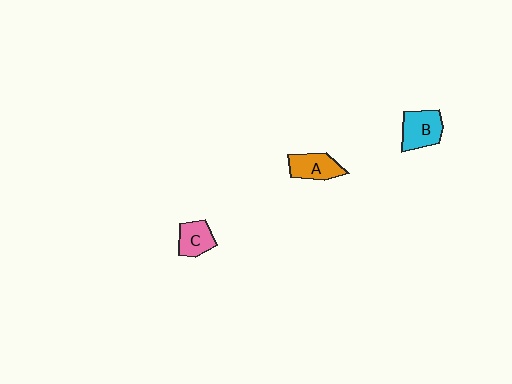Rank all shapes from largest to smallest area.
From largest to smallest: B (cyan), A (orange), C (pink).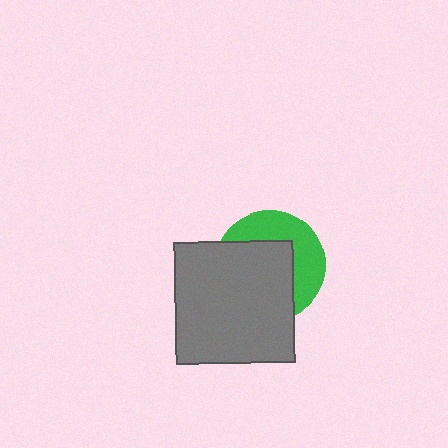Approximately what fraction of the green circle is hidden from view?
Roughly 58% of the green circle is hidden behind the gray rectangle.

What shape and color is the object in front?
The object in front is a gray rectangle.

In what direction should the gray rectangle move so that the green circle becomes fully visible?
The gray rectangle should move toward the lower-left. That is the shortest direction to clear the overlap and leave the green circle fully visible.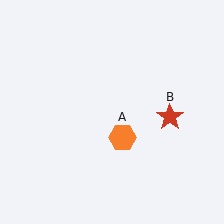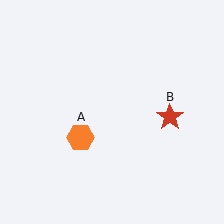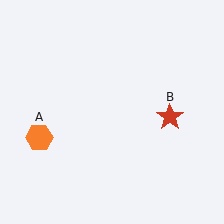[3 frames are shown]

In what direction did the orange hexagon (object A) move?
The orange hexagon (object A) moved left.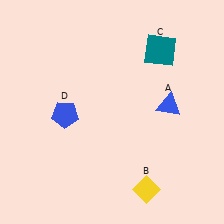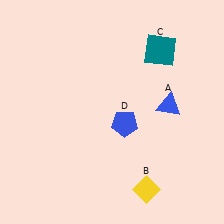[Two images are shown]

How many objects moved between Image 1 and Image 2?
1 object moved between the two images.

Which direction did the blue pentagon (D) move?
The blue pentagon (D) moved right.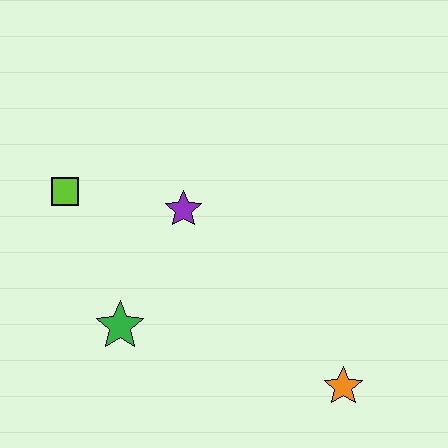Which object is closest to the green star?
The purple star is closest to the green star.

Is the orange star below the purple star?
Yes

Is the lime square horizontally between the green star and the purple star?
No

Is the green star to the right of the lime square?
Yes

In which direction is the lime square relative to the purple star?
The lime square is to the left of the purple star.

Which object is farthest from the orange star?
The lime square is farthest from the orange star.